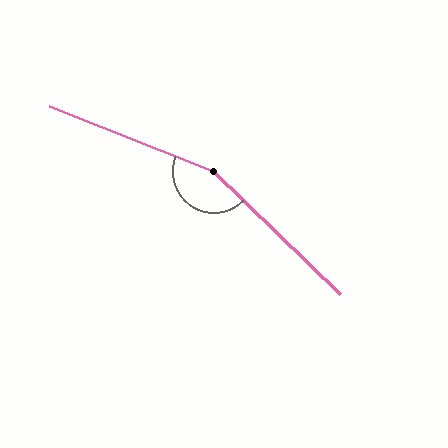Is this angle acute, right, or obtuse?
It is obtuse.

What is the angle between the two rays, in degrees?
Approximately 157 degrees.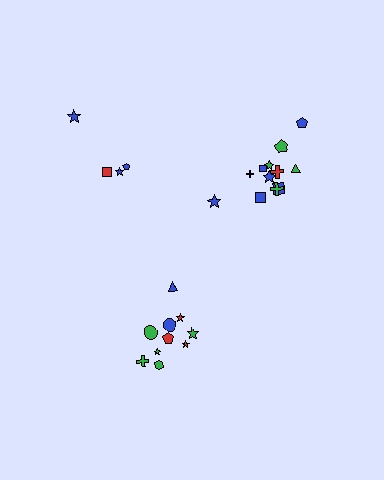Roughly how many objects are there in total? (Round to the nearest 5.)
Roughly 25 objects in total.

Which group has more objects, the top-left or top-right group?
The top-right group.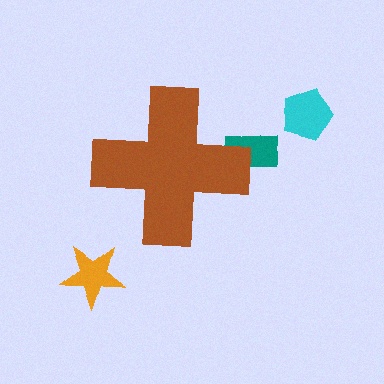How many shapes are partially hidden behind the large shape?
1 shape is partially hidden.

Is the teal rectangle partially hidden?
Yes, the teal rectangle is partially hidden behind the brown cross.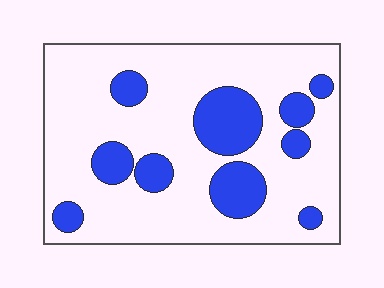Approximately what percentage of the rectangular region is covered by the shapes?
Approximately 25%.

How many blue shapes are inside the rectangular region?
10.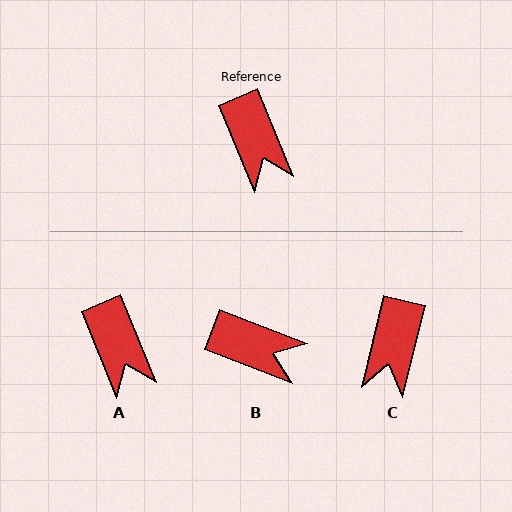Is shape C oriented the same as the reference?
No, it is off by about 36 degrees.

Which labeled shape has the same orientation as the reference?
A.